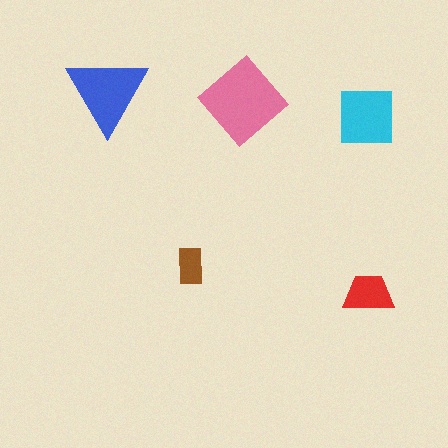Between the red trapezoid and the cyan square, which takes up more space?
The cyan square.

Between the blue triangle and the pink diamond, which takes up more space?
The pink diamond.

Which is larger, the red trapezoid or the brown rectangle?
The red trapezoid.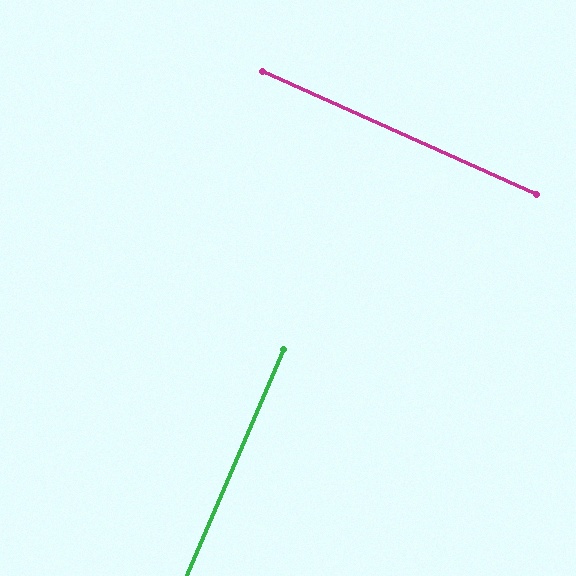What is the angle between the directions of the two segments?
Approximately 89 degrees.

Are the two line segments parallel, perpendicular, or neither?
Perpendicular — they meet at approximately 89°.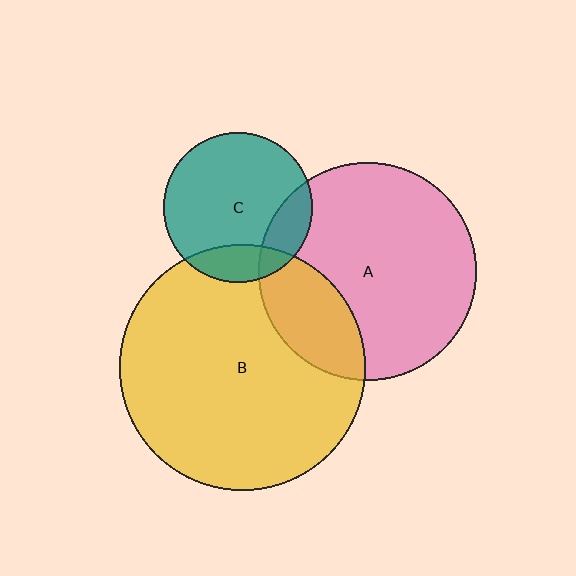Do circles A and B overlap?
Yes.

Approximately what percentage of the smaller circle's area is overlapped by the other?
Approximately 25%.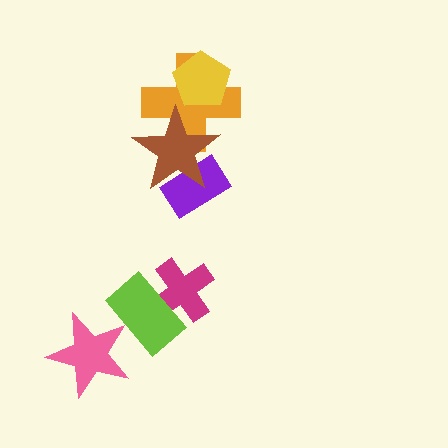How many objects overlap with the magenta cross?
1 object overlaps with the magenta cross.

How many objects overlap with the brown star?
2 objects overlap with the brown star.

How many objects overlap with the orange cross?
2 objects overlap with the orange cross.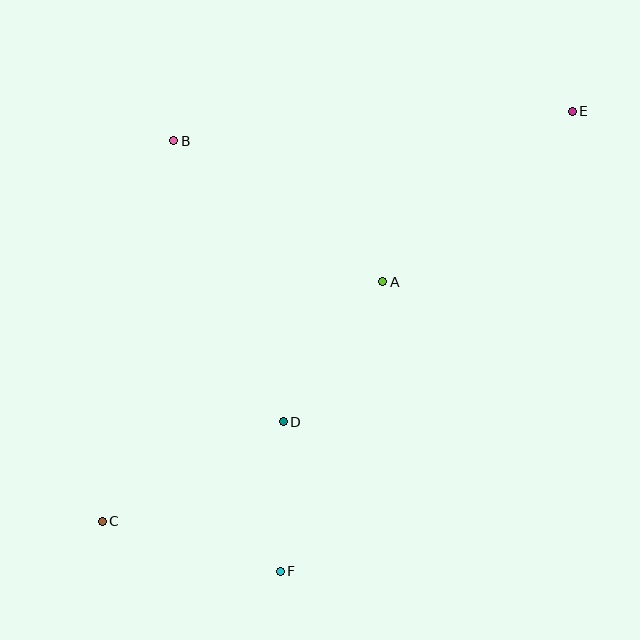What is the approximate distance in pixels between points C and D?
The distance between C and D is approximately 206 pixels.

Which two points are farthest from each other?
Points C and E are farthest from each other.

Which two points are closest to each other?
Points D and F are closest to each other.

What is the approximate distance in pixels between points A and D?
The distance between A and D is approximately 172 pixels.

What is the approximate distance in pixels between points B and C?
The distance between B and C is approximately 387 pixels.